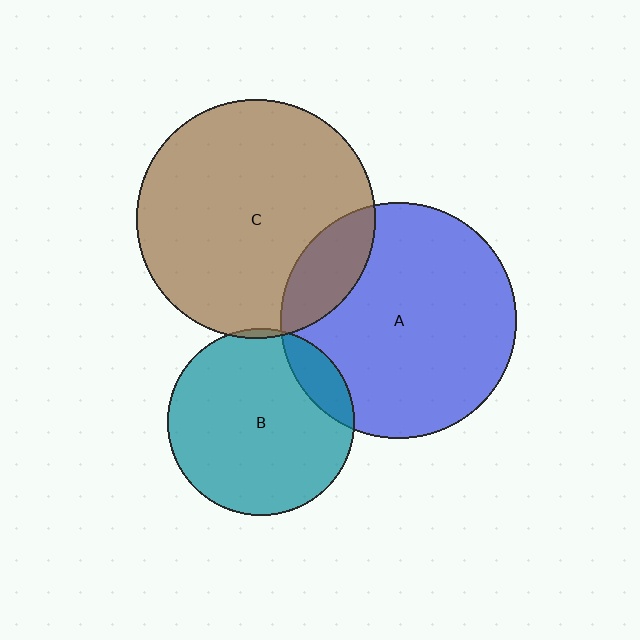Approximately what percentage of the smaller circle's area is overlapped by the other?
Approximately 10%.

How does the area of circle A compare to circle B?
Approximately 1.6 times.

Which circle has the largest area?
Circle C (brown).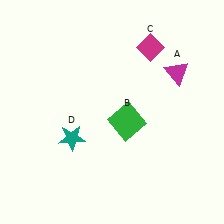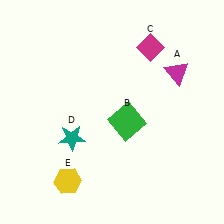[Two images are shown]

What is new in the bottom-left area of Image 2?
A yellow hexagon (E) was added in the bottom-left area of Image 2.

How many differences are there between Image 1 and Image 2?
There is 1 difference between the two images.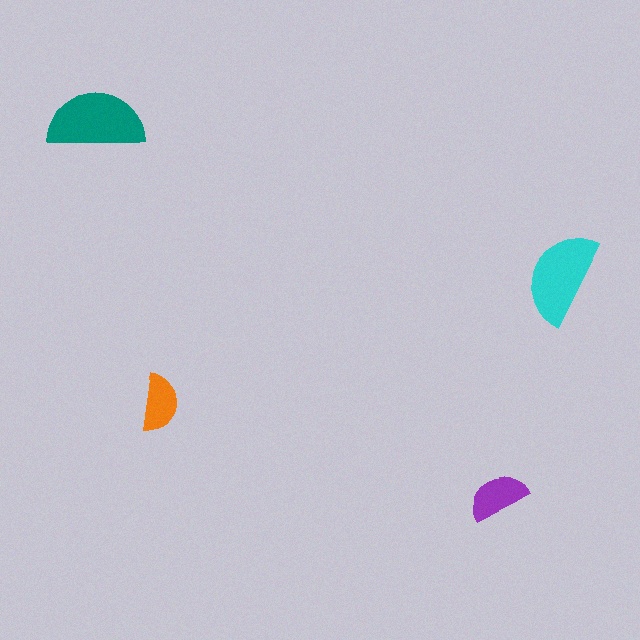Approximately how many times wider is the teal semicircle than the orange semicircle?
About 1.5 times wider.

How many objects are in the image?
There are 4 objects in the image.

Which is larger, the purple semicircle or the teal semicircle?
The teal one.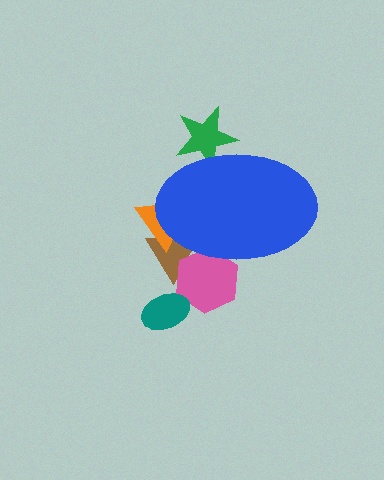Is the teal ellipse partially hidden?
No, the teal ellipse is fully visible.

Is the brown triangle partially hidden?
Yes, the brown triangle is partially hidden behind the blue ellipse.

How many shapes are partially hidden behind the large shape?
4 shapes are partially hidden.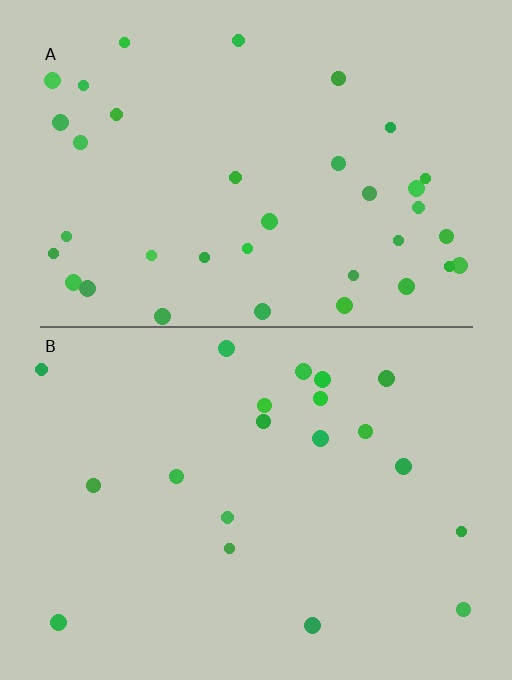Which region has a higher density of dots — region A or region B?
A (the top).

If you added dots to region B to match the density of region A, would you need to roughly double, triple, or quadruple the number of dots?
Approximately double.